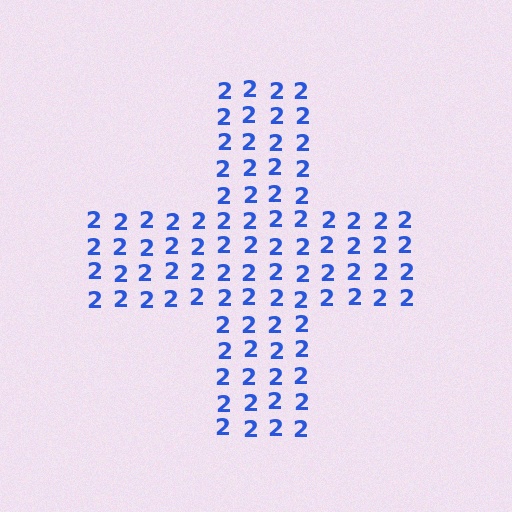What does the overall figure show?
The overall figure shows a cross.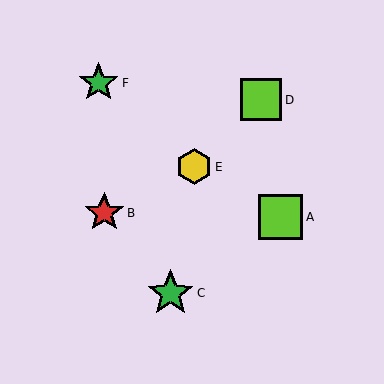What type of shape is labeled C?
Shape C is a green star.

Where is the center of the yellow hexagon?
The center of the yellow hexagon is at (194, 167).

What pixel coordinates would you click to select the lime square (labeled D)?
Click at (261, 100) to select the lime square D.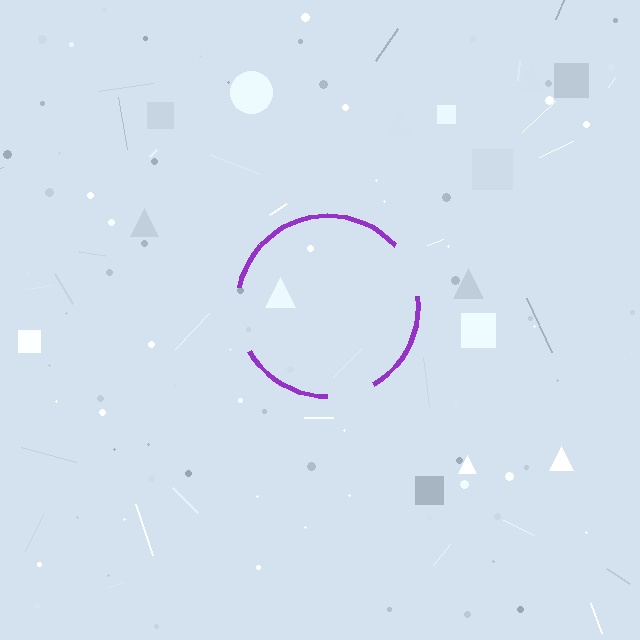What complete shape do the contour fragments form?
The contour fragments form a circle.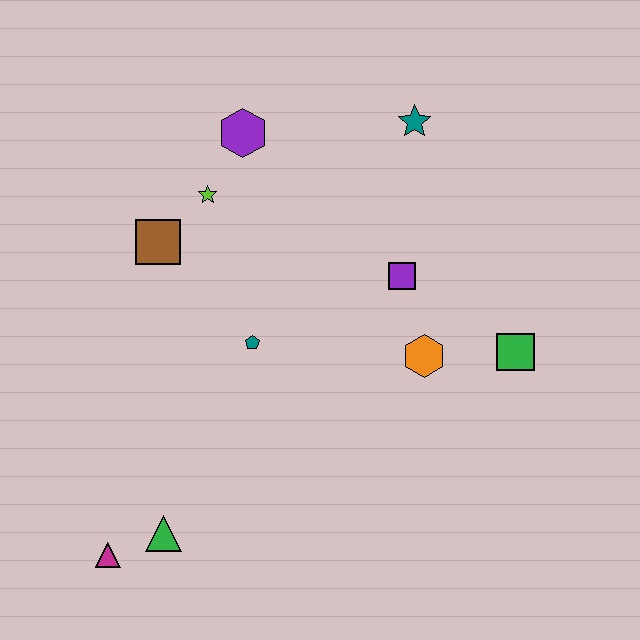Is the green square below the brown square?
Yes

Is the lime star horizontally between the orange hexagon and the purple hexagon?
No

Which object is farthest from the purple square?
The magenta triangle is farthest from the purple square.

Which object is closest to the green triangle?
The magenta triangle is closest to the green triangle.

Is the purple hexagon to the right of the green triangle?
Yes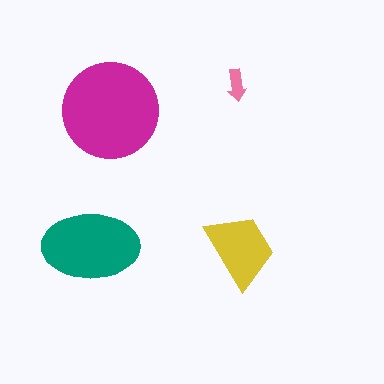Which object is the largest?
The magenta circle.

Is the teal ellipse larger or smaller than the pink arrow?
Larger.